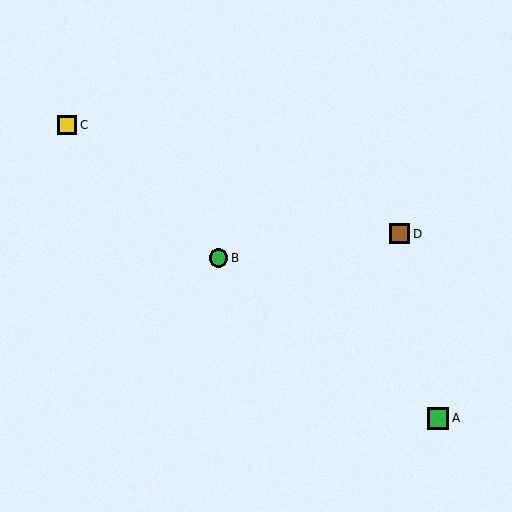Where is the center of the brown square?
The center of the brown square is at (400, 234).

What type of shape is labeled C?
Shape C is a yellow square.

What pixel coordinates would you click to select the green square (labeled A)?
Click at (438, 418) to select the green square A.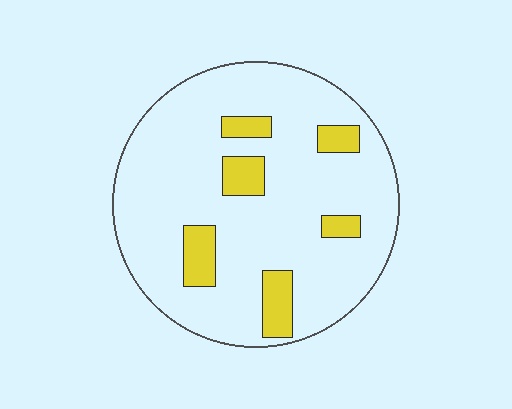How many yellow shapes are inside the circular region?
6.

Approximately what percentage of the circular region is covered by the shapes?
Approximately 15%.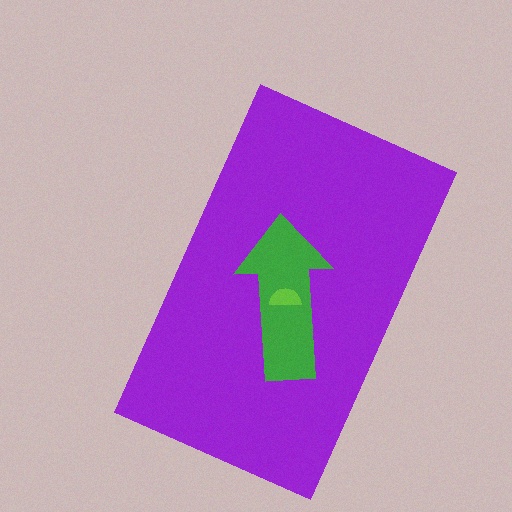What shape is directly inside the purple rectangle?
The green arrow.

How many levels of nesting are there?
3.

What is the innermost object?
The lime semicircle.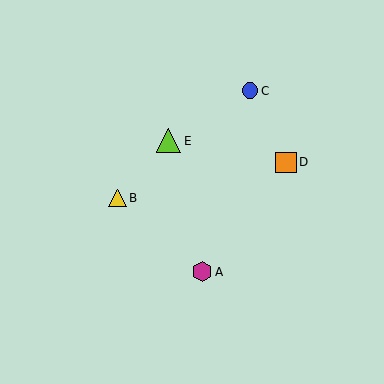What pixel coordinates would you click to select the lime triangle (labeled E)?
Click at (168, 141) to select the lime triangle E.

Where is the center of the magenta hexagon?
The center of the magenta hexagon is at (202, 272).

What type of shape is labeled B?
Shape B is a yellow triangle.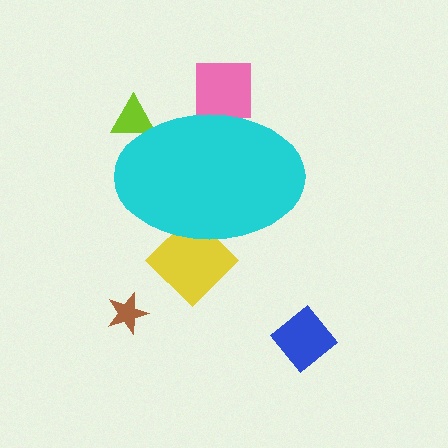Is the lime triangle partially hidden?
Yes, the lime triangle is partially hidden behind the cyan ellipse.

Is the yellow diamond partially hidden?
Yes, the yellow diamond is partially hidden behind the cyan ellipse.